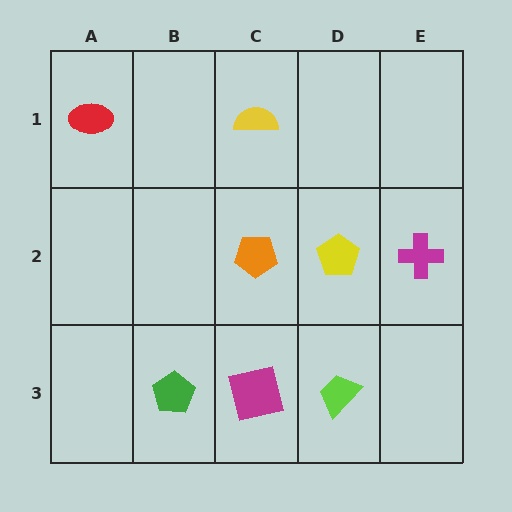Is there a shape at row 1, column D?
No, that cell is empty.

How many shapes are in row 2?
3 shapes.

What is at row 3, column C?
A magenta square.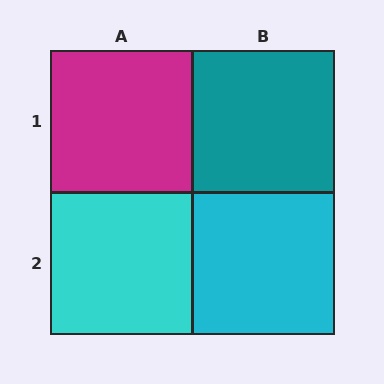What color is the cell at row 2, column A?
Cyan.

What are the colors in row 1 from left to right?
Magenta, teal.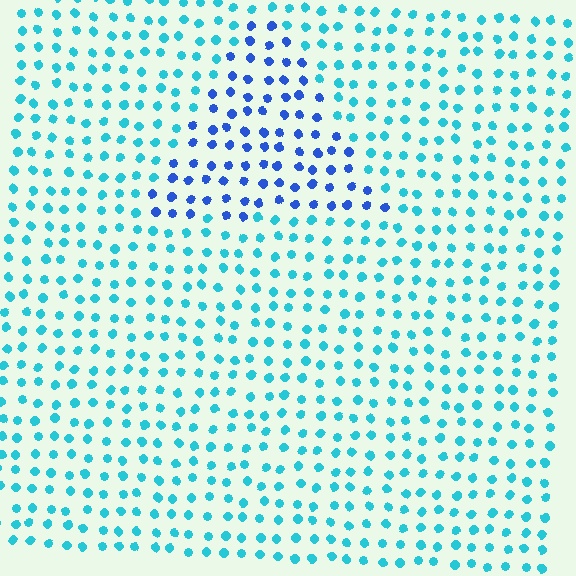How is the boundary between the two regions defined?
The boundary is defined purely by a slight shift in hue (about 40 degrees). Spacing, size, and orientation are identical on both sides.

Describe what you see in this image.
The image is filled with small cyan elements in a uniform arrangement. A triangle-shaped region is visible where the elements are tinted to a slightly different hue, forming a subtle color boundary.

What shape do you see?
I see a triangle.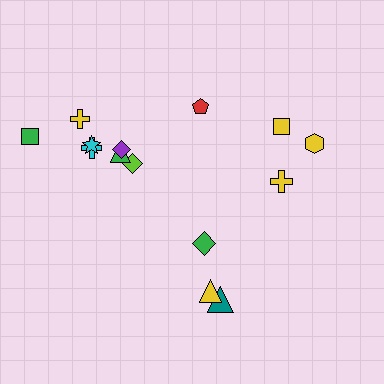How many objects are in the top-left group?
There are 7 objects.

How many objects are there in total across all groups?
There are 14 objects.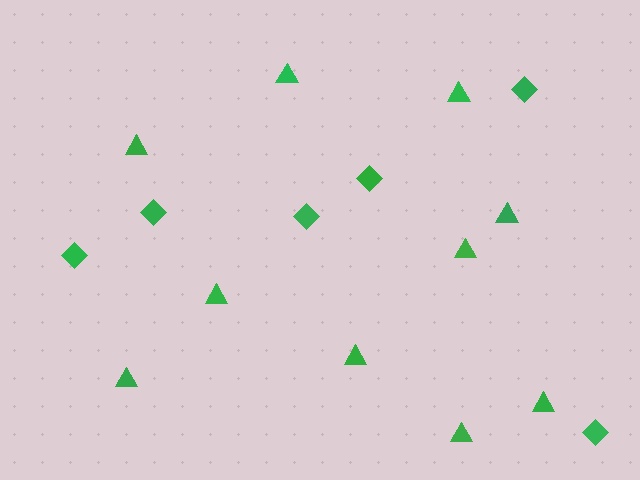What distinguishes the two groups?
There are 2 groups: one group of diamonds (6) and one group of triangles (10).